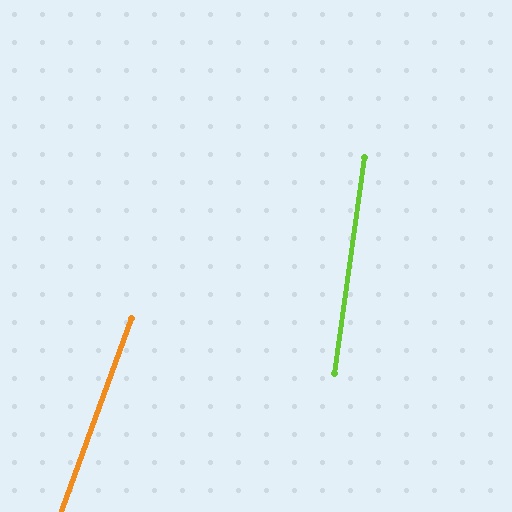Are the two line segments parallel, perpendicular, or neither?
Neither parallel nor perpendicular — they differ by about 12°.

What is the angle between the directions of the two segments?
Approximately 12 degrees.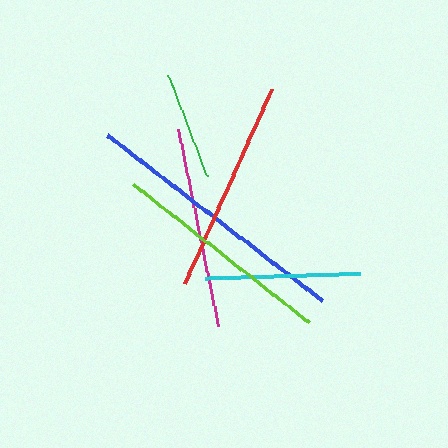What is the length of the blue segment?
The blue segment is approximately 272 pixels long.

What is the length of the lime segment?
The lime segment is approximately 225 pixels long.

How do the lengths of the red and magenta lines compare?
The red and magenta lines are approximately the same length.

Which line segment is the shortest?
The green line is the shortest at approximately 109 pixels.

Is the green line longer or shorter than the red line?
The red line is longer than the green line.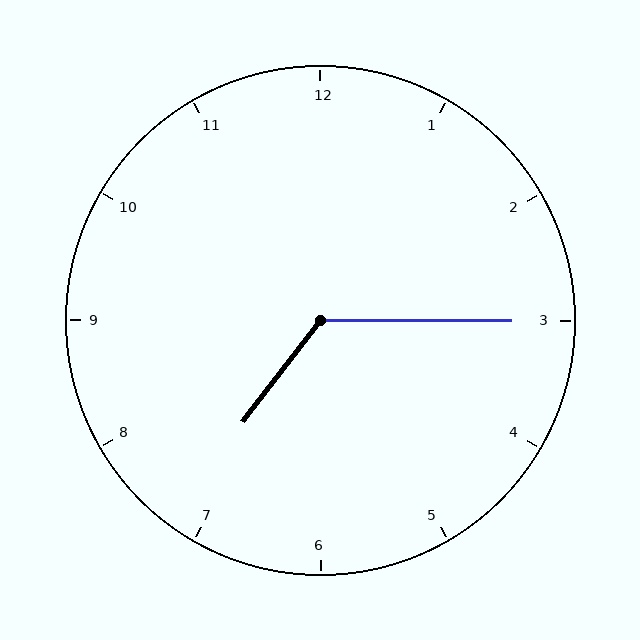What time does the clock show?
7:15.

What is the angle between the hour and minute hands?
Approximately 128 degrees.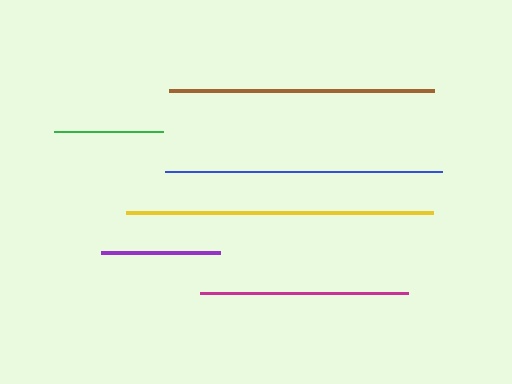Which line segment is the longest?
The yellow line is the longest at approximately 307 pixels.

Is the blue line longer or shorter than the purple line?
The blue line is longer than the purple line.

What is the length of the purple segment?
The purple segment is approximately 119 pixels long.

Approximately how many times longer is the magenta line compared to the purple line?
The magenta line is approximately 1.8 times the length of the purple line.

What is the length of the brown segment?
The brown segment is approximately 265 pixels long.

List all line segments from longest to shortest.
From longest to shortest: yellow, blue, brown, magenta, purple, green.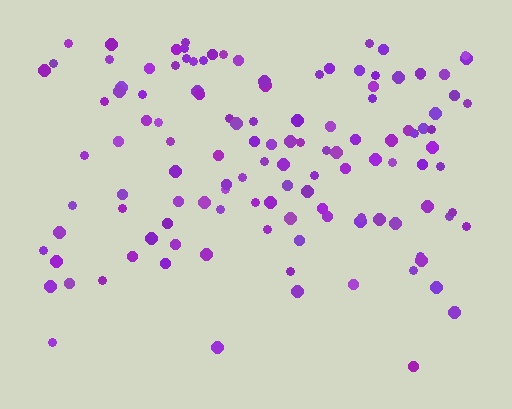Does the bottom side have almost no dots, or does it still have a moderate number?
Still a moderate number, just noticeably fewer than the top.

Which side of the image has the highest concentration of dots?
The top.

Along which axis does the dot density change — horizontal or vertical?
Vertical.